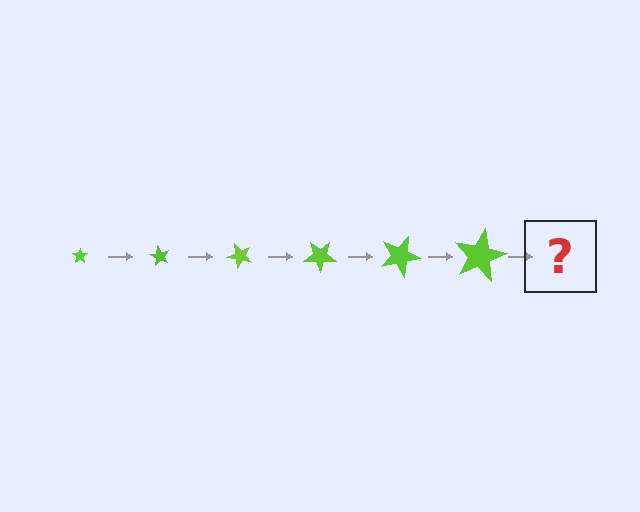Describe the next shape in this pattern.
It should be a star, larger than the previous one and rotated 360 degrees from the start.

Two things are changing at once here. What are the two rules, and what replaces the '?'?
The two rules are that the star grows larger each step and it rotates 60 degrees each step. The '?' should be a star, larger than the previous one and rotated 360 degrees from the start.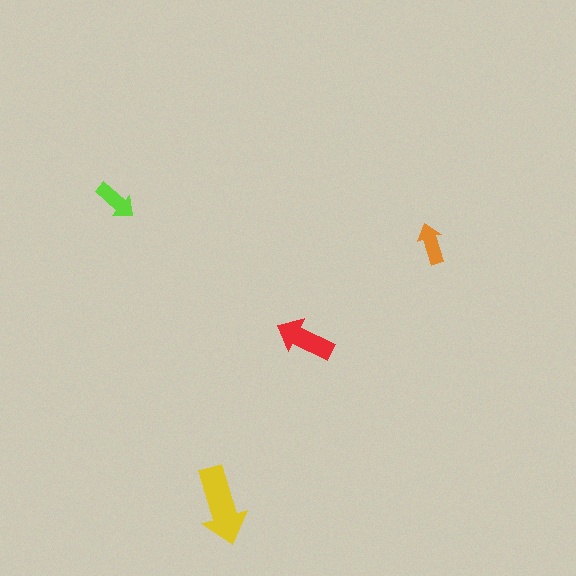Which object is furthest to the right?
The orange arrow is rightmost.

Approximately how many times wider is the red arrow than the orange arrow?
About 1.5 times wider.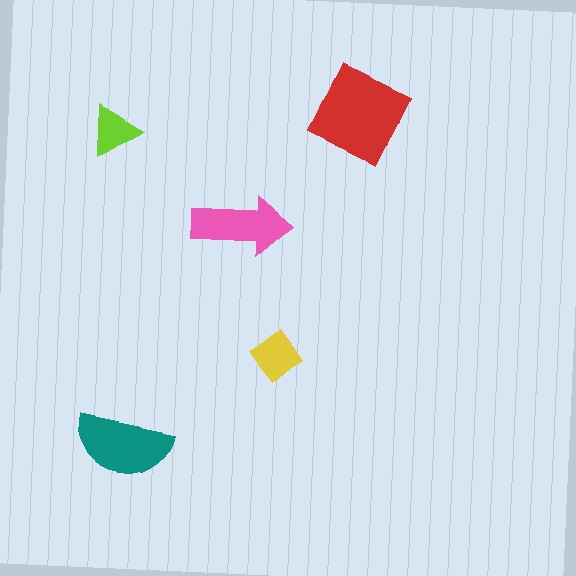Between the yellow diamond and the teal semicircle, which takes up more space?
The teal semicircle.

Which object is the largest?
The red square.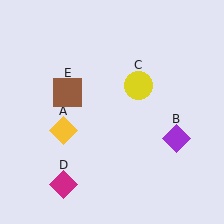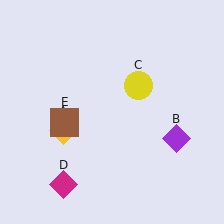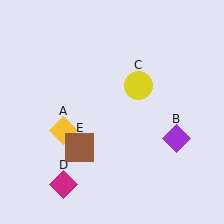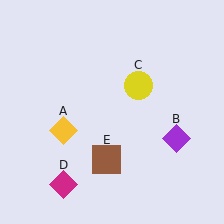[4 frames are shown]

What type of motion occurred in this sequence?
The brown square (object E) rotated counterclockwise around the center of the scene.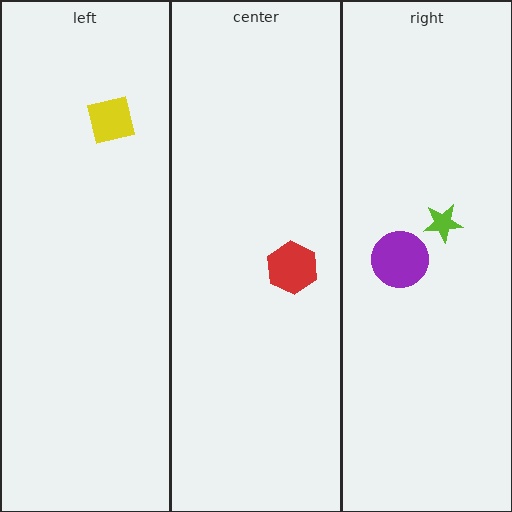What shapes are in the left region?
The yellow square.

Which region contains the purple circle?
The right region.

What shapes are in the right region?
The lime star, the purple circle.